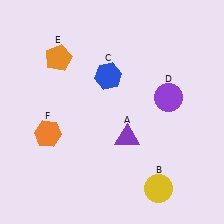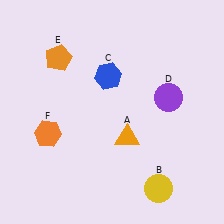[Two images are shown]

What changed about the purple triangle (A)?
In Image 1, A is purple. In Image 2, it changed to orange.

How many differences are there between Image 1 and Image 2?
There is 1 difference between the two images.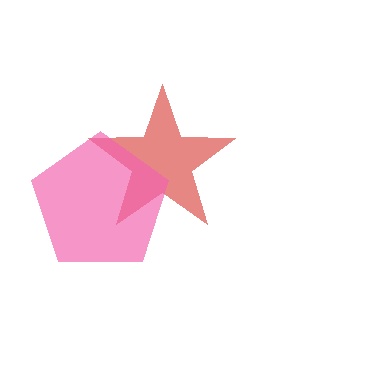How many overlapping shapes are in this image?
There are 2 overlapping shapes in the image.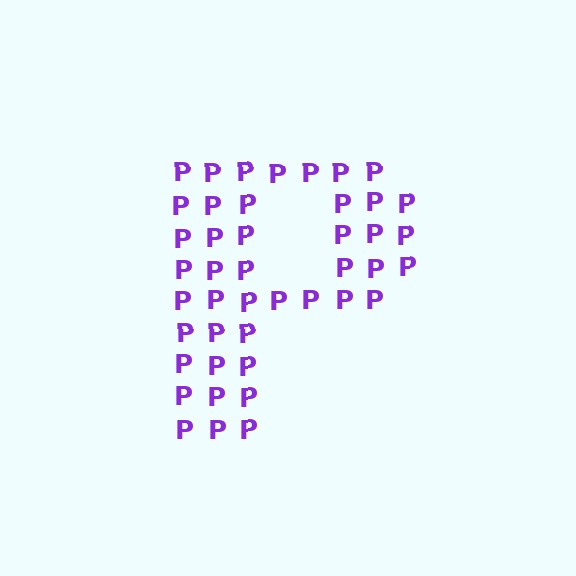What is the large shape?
The large shape is the letter P.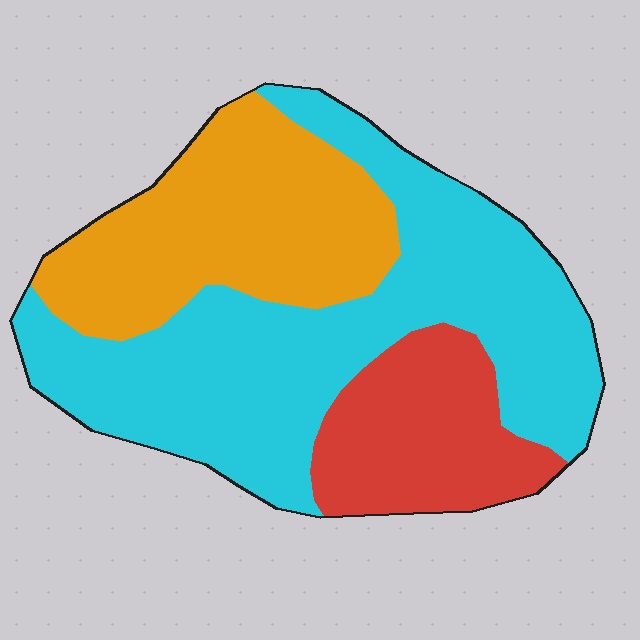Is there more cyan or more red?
Cyan.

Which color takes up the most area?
Cyan, at roughly 50%.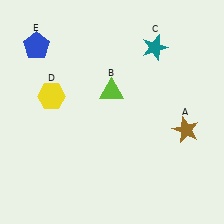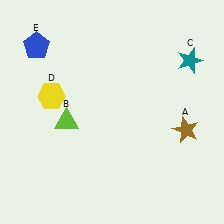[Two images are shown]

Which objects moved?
The objects that moved are: the lime triangle (B), the teal star (C).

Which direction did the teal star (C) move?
The teal star (C) moved right.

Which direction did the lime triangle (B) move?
The lime triangle (B) moved left.